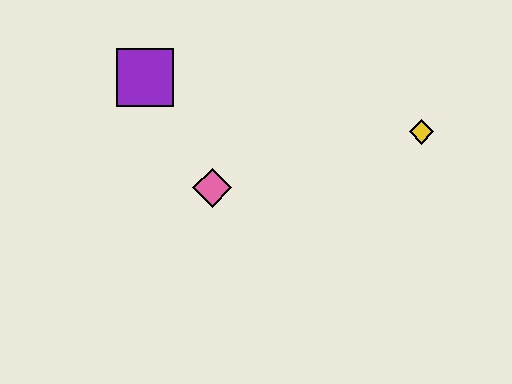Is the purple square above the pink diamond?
Yes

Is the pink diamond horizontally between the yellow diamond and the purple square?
Yes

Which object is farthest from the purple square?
The yellow diamond is farthest from the purple square.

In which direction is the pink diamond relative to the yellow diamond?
The pink diamond is to the left of the yellow diamond.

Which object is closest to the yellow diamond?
The pink diamond is closest to the yellow diamond.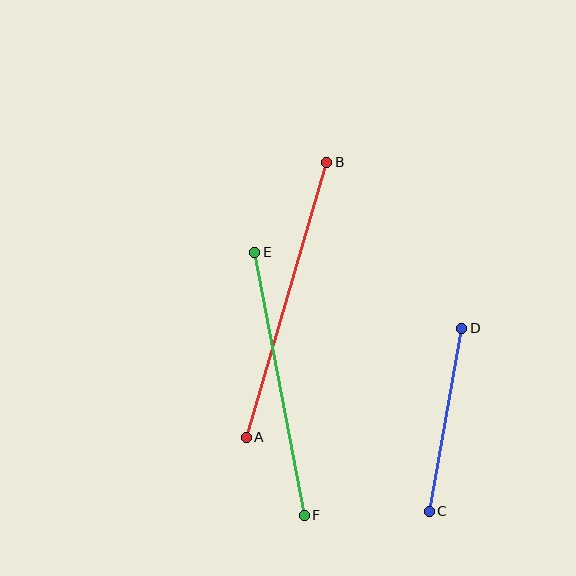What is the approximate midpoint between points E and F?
The midpoint is at approximately (280, 384) pixels.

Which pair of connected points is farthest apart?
Points A and B are farthest apart.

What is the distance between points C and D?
The distance is approximately 186 pixels.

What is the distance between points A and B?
The distance is approximately 287 pixels.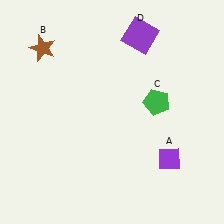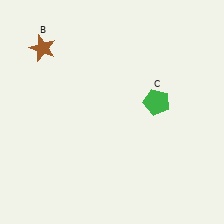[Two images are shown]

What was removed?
The purple diamond (A), the purple square (D) were removed in Image 2.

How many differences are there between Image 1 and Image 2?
There are 2 differences between the two images.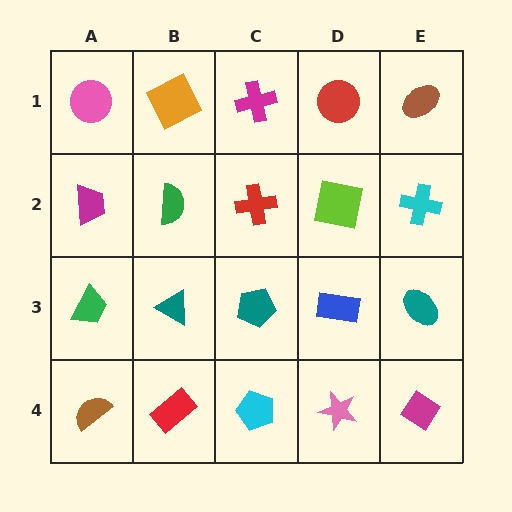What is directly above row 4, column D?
A blue rectangle.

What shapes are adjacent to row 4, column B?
A teal triangle (row 3, column B), a brown semicircle (row 4, column A), a cyan pentagon (row 4, column C).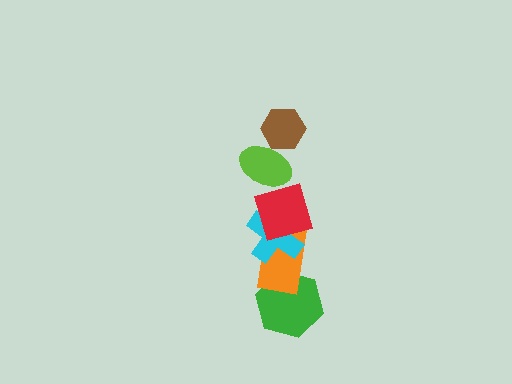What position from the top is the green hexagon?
The green hexagon is 6th from the top.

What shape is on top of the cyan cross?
The red square is on top of the cyan cross.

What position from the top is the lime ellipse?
The lime ellipse is 2nd from the top.